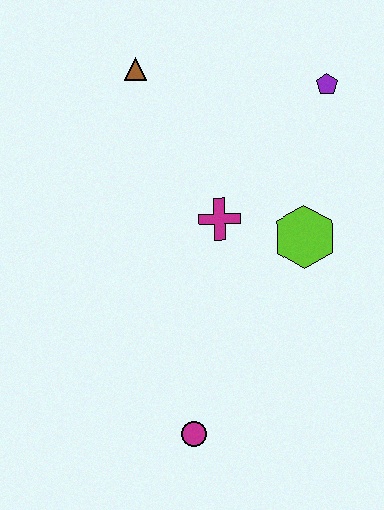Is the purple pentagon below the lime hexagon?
No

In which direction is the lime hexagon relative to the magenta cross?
The lime hexagon is to the right of the magenta cross.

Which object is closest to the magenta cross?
The lime hexagon is closest to the magenta cross.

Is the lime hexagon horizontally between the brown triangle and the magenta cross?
No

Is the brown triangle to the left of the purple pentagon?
Yes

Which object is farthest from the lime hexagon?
The brown triangle is farthest from the lime hexagon.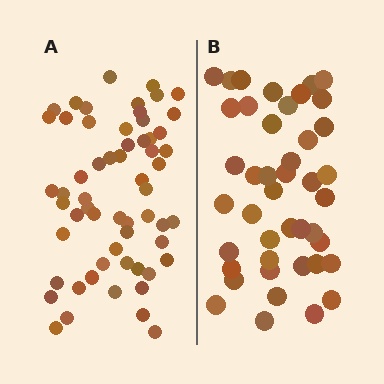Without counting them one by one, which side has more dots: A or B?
Region A (the left region) has more dots.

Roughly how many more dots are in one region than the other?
Region A has approximately 15 more dots than region B.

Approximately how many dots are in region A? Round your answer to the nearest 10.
About 60 dots. (The exact count is 59, which rounds to 60.)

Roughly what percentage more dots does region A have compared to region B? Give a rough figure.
About 35% more.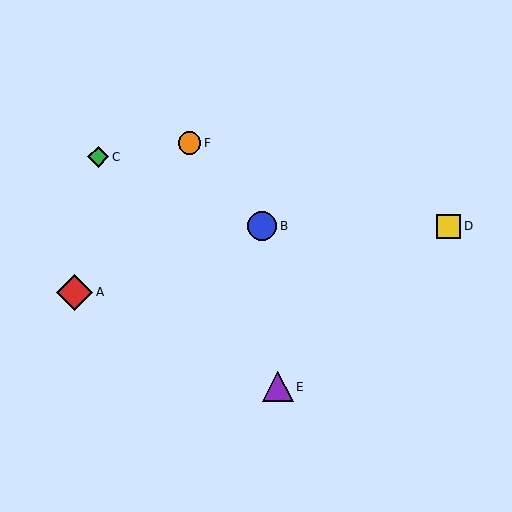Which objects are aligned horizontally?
Objects B, D are aligned horizontally.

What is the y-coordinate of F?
Object F is at y≈143.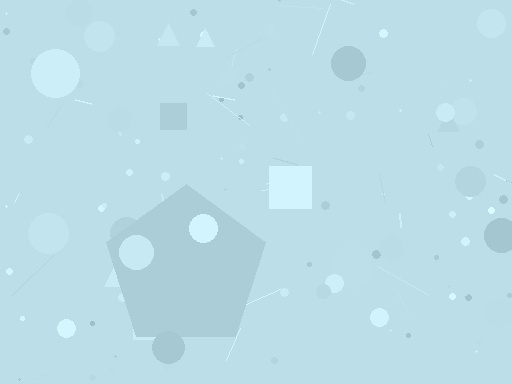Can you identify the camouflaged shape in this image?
The camouflaged shape is a pentagon.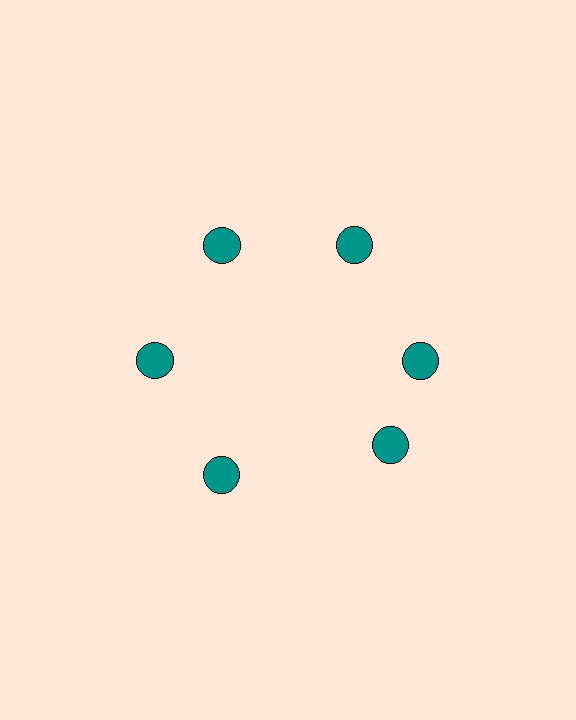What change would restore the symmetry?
The symmetry would be restored by rotating it back into even spacing with its neighbors so that all 6 circles sit at equal angles and equal distance from the center.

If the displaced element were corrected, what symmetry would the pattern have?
It would have 6-fold rotational symmetry — the pattern would map onto itself every 60 degrees.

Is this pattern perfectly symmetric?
No. The 6 teal circles are arranged in a ring, but one element near the 5 o'clock position is rotated out of alignment along the ring, breaking the 6-fold rotational symmetry.